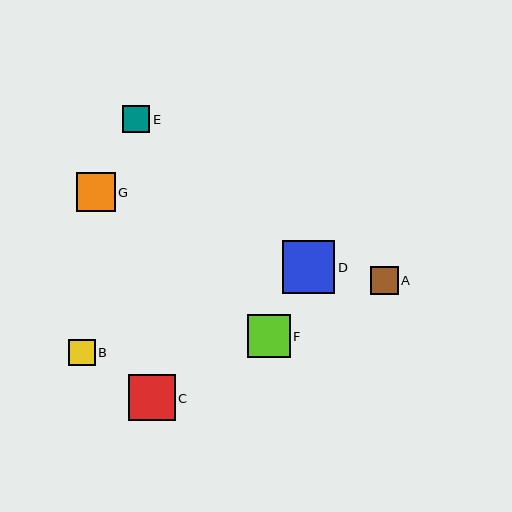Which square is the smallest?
Square B is the smallest with a size of approximately 26 pixels.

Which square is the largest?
Square D is the largest with a size of approximately 52 pixels.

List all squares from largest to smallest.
From largest to smallest: D, C, F, G, A, E, B.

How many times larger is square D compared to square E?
Square D is approximately 1.9 times the size of square E.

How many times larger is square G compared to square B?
Square G is approximately 1.5 times the size of square B.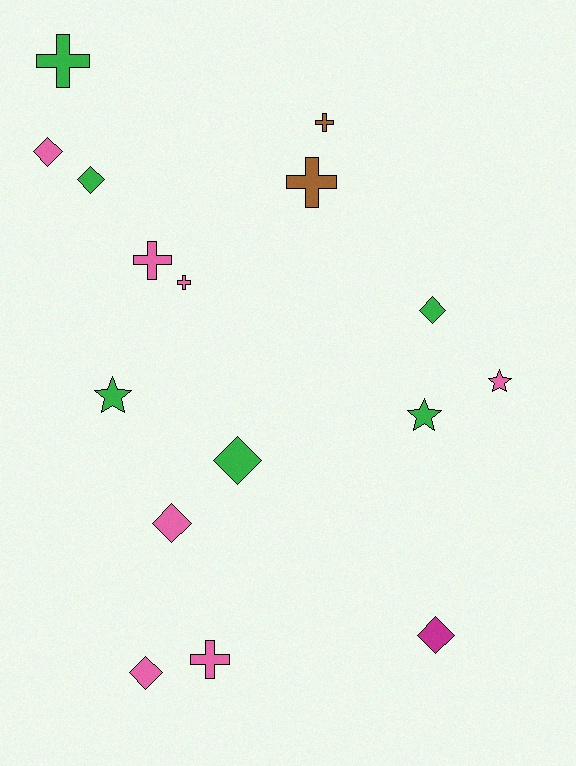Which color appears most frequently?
Pink, with 7 objects.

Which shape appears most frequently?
Diamond, with 7 objects.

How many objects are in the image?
There are 16 objects.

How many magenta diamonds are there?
There is 1 magenta diamond.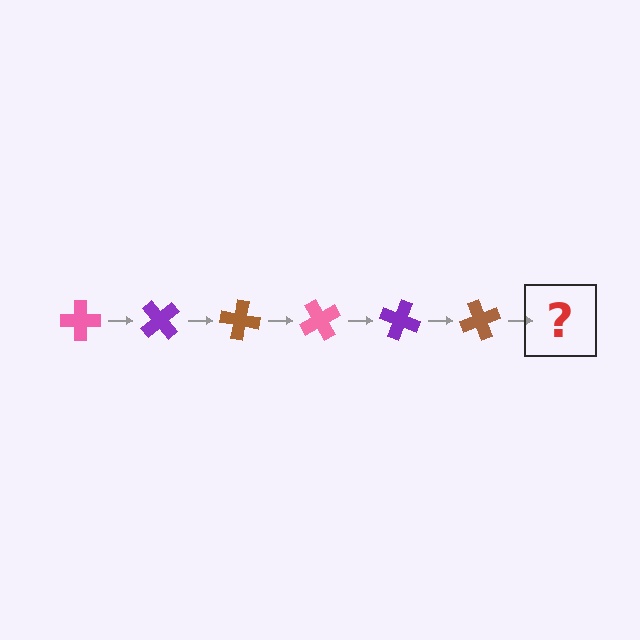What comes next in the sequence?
The next element should be a pink cross, rotated 300 degrees from the start.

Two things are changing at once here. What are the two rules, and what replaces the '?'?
The two rules are that it rotates 50 degrees each step and the color cycles through pink, purple, and brown. The '?' should be a pink cross, rotated 300 degrees from the start.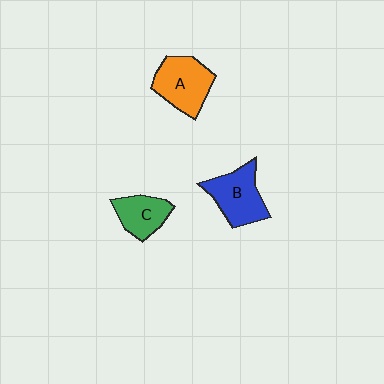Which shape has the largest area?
Shape A (orange).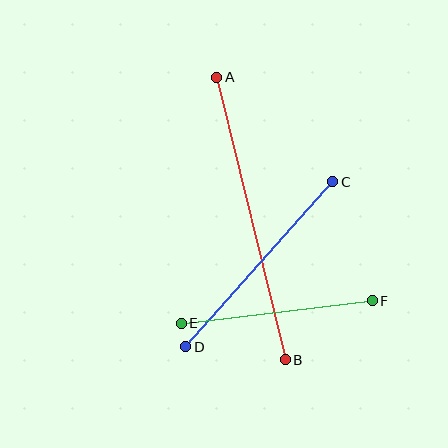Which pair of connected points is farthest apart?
Points A and B are farthest apart.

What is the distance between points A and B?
The distance is approximately 290 pixels.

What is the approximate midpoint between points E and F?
The midpoint is at approximately (277, 312) pixels.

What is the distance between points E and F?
The distance is approximately 192 pixels.